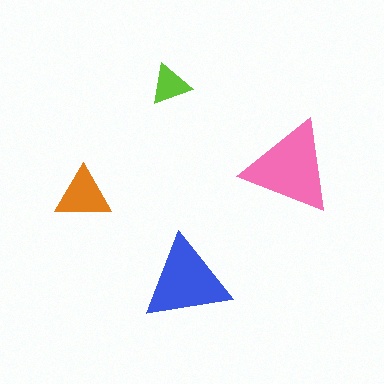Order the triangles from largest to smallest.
the pink one, the blue one, the orange one, the lime one.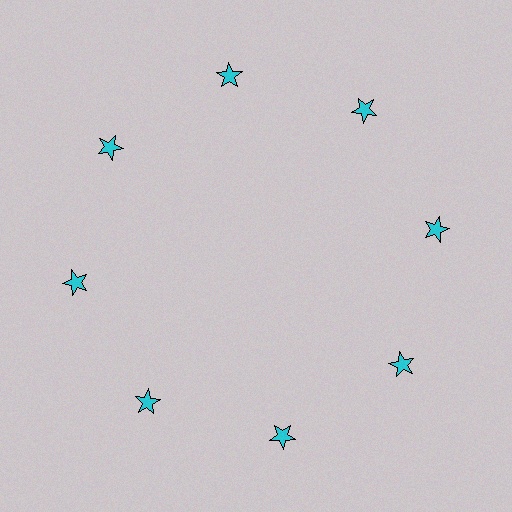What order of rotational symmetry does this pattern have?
This pattern has 8-fold rotational symmetry.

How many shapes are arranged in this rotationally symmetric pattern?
There are 8 shapes, arranged in 8 groups of 1.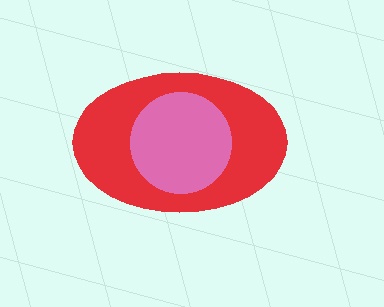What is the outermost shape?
The red ellipse.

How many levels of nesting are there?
2.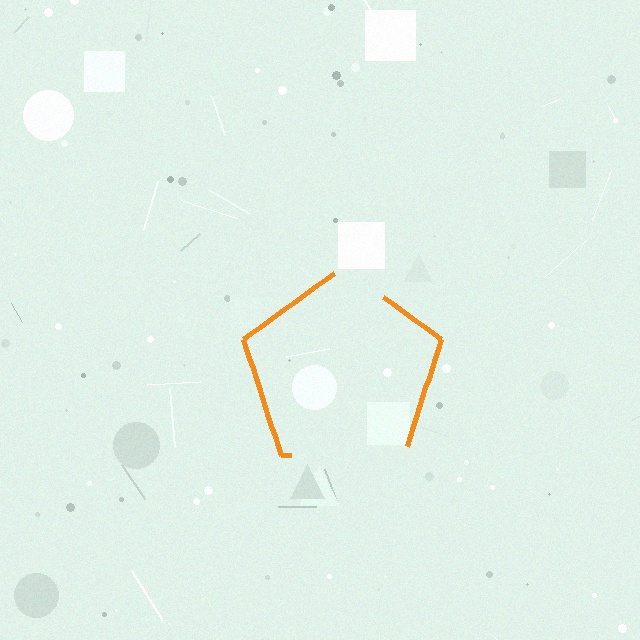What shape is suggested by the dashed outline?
The dashed outline suggests a pentagon.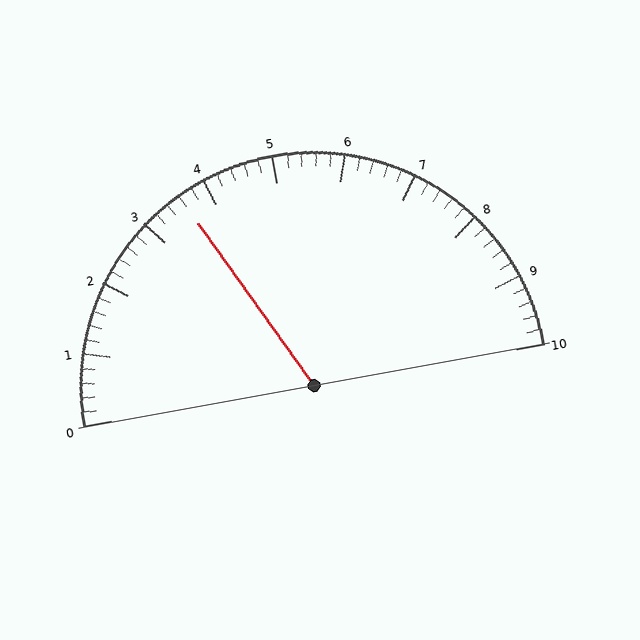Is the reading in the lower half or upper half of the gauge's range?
The reading is in the lower half of the range (0 to 10).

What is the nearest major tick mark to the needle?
The nearest major tick mark is 4.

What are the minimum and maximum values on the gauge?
The gauge ranges from 0 to 10.